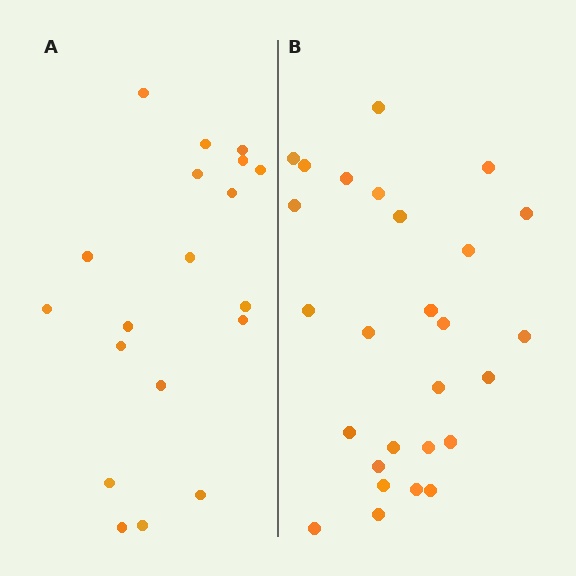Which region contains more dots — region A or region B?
Region B (the right region) has more dots.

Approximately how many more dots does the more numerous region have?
Region B has roughly 8 or so more dots than region A.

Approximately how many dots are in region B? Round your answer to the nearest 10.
About 30 dots. (The exact count is 27, which rounds to 30.)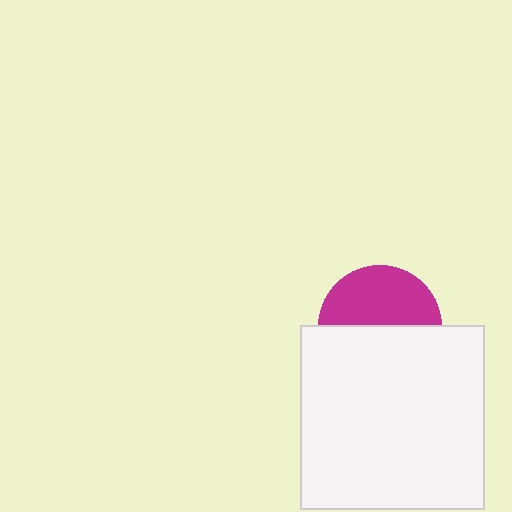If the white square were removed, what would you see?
You would see the complete magenta circle.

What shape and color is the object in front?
The object in front is a white square.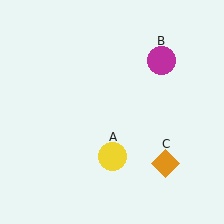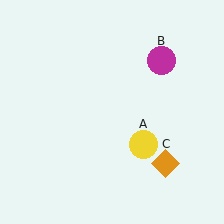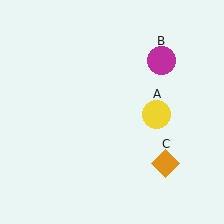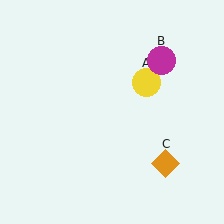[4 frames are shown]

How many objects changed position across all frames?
1 object changed position: yellow circle (object A).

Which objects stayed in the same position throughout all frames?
Magenta circle (object B) and orange diamond (object C) remained stationary.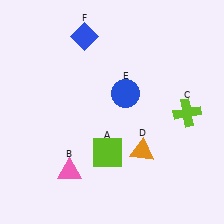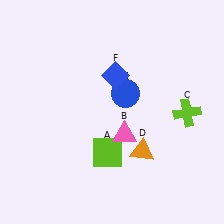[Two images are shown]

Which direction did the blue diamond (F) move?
The blue diamond (F) moved down.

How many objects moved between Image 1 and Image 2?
2 objects moved between the two images.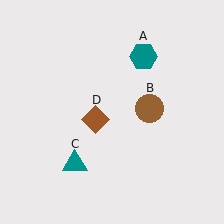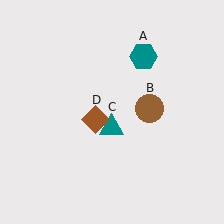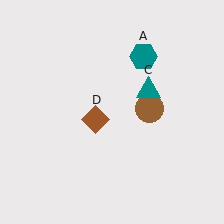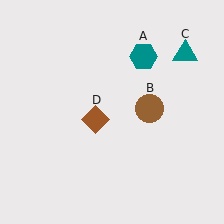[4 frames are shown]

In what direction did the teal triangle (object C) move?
The teal triangle (object C) moved up and to the right.